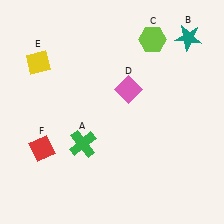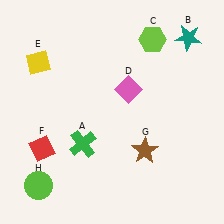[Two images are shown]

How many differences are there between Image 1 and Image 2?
There are 2 differences between the two images.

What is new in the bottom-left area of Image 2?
A lime circle (H) was added in the bottom-left area of Image 2.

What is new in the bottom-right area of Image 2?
A brown star (G) was added in the bottom-right area of Image 2.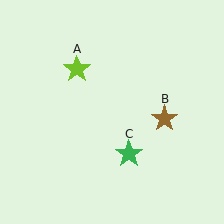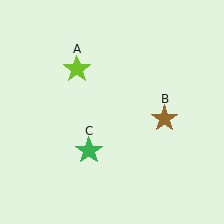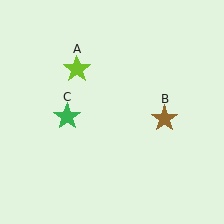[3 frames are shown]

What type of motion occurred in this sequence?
The green star (object C) rotated clockwise around the center of the scene.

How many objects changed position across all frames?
1 object changed position: green star (object C).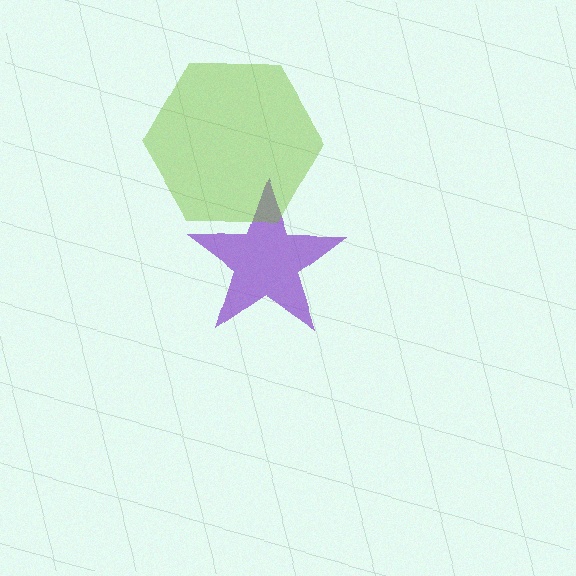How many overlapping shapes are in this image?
There are 2 overlapping shapes in the image.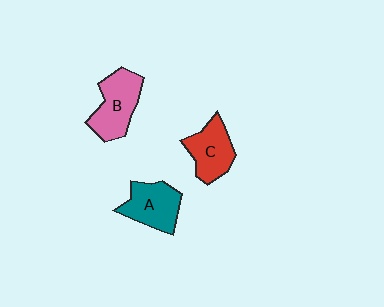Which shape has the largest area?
Shape B (pink).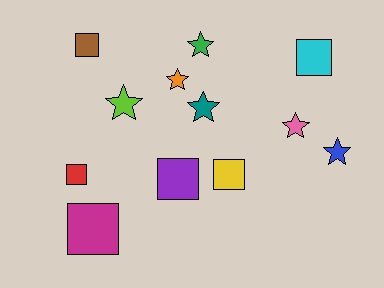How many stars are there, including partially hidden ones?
There are 6 stars.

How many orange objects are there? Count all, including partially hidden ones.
There is 1 orange object.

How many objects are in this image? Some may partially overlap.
There are 12 objects.